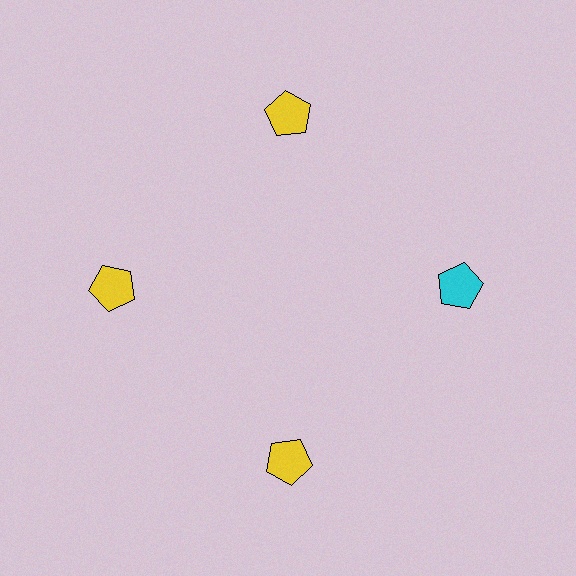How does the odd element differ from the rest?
It has a different color: cyan instead of yellow.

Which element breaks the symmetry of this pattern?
The cyan pentagon at roughly the 3 o'clock position breaks the symmetry. All other shapes are yellow pentagons.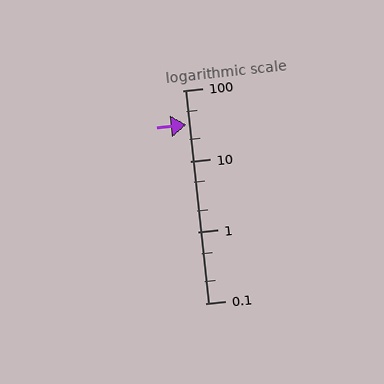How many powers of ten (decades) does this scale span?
The scale spans 3 decades, from 0.1 to 100.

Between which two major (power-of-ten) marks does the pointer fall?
The pointer is between 10 and 100.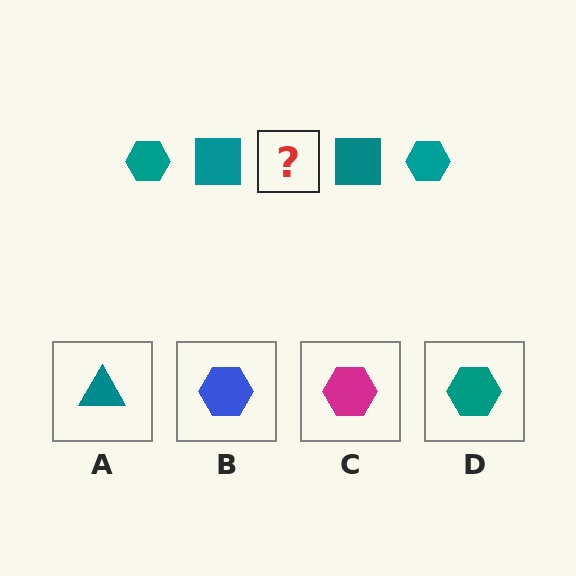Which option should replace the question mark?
Option D.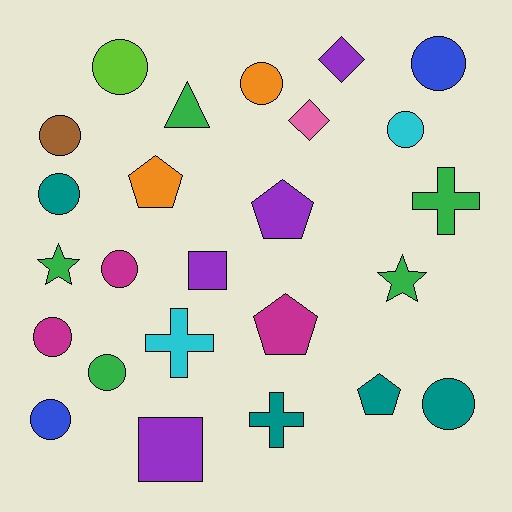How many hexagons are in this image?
There are no hexagons.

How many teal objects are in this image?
There are 4 teal objects.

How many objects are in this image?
There are 25 objects.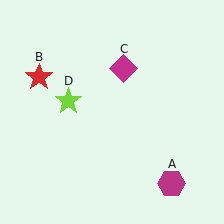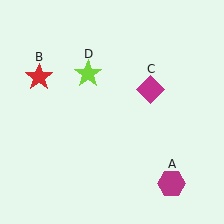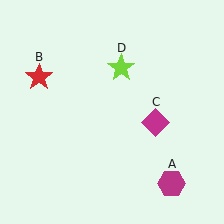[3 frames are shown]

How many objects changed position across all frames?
2 objects changed position: magenta diamond (object C), lime star (object D).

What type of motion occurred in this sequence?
The magenta diamond (object C), lime star (object D) rotated clockwise around the center of the scene.